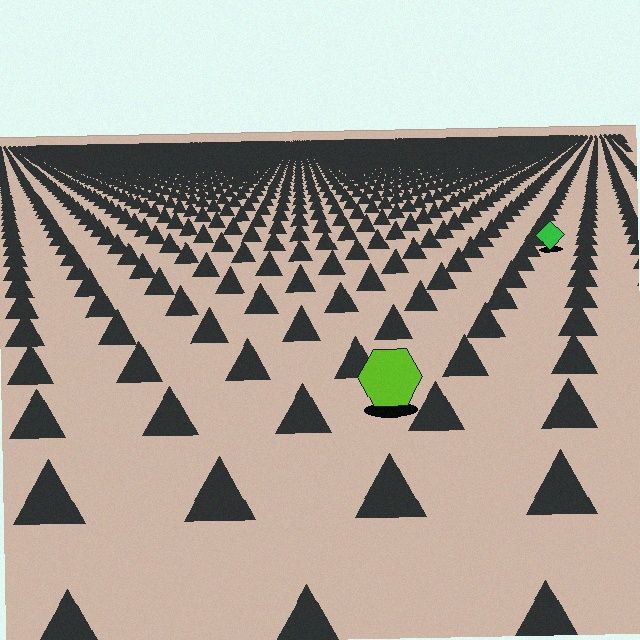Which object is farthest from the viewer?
The green diamond is farthest from the viewer. It appears smaller and the ground texture around it is denser.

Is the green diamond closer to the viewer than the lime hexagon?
No. The lime hexagon is closer — you can tell from the texture gradient: the ground texture is coarser near it.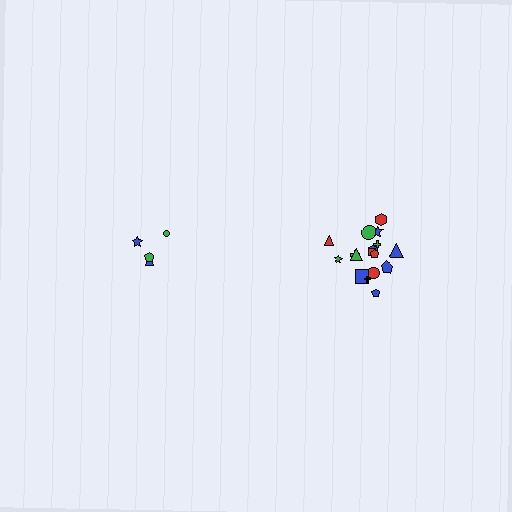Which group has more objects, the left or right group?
The right group.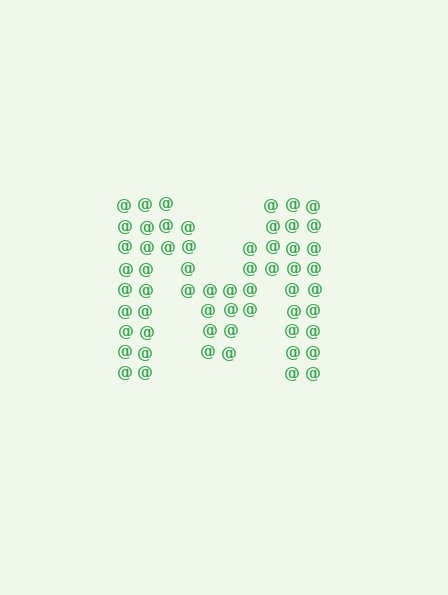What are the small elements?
The small elements are at signs.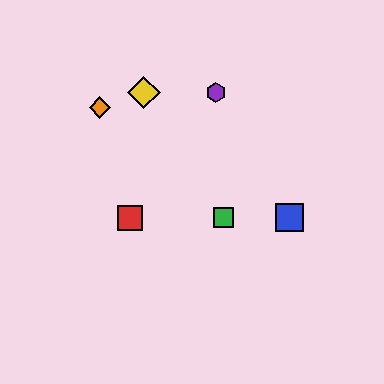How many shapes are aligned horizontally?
3 shapes (the red square, the blue square, the green square) are aligned horizontally.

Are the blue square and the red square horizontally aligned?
Yes, both are at y≈218.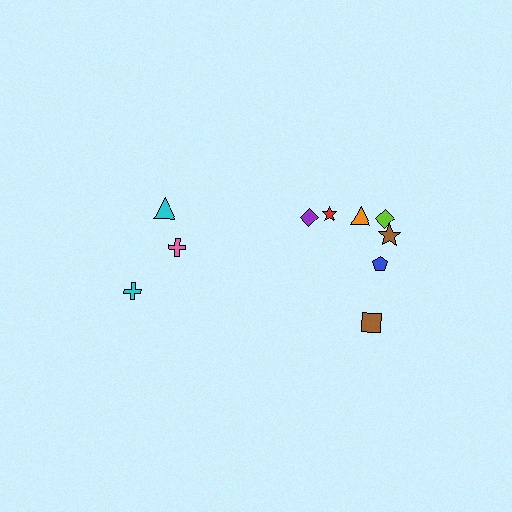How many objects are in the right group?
There are 7 objects.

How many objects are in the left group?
There are 3 objects.